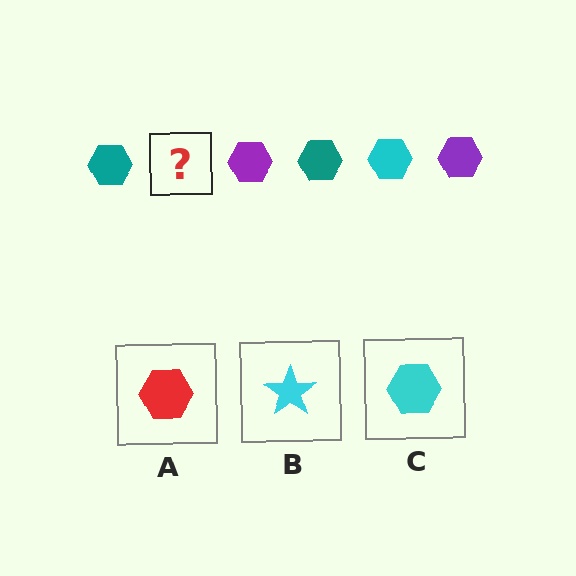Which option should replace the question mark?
Option C.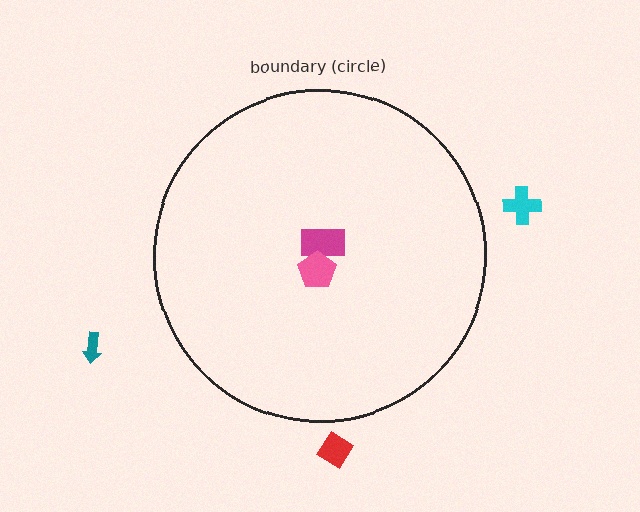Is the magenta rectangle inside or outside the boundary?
Inside.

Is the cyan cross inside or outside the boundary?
Outside.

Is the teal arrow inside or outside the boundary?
Outside.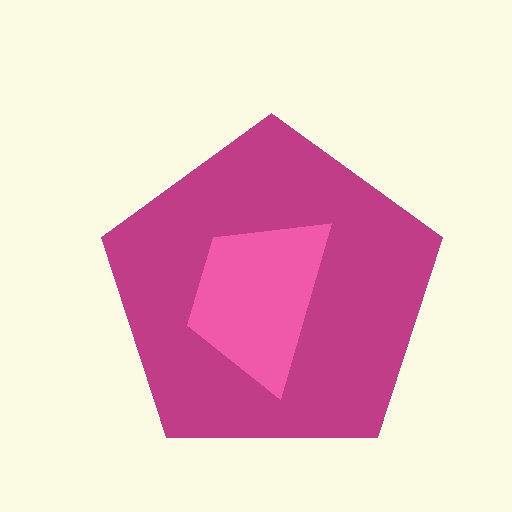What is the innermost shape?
The pink trapezoid.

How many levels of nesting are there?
2.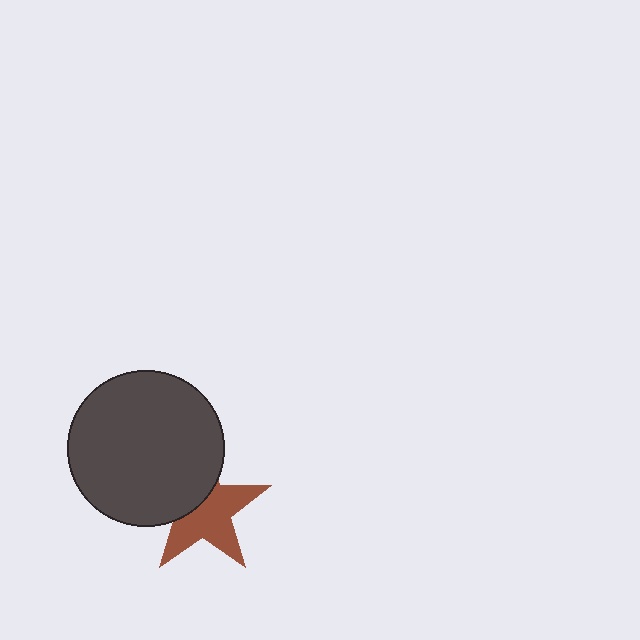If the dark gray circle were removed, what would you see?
You would see the complete brown star.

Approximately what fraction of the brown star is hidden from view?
Roughly 39% of the brown star is hidden behind the dark gray circle.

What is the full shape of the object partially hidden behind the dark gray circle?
The partially hidden object is a brown star.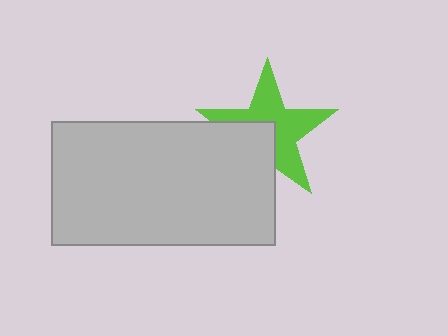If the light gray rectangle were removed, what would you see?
You would see the complete lime star.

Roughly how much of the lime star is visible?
About half of it is visible (roughly 63%).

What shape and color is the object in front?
The object in front is a light gray rectangle.